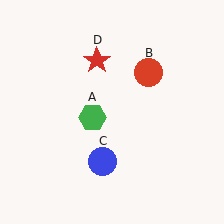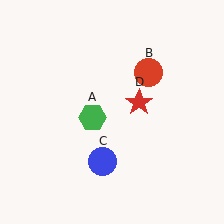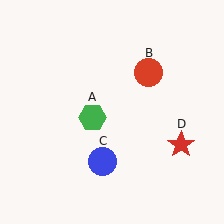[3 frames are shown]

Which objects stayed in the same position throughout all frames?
Green hexagon (object A) and red circle (object B) and blue circle (object C) remained stationary.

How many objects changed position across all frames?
1 object changed position: red star (object D).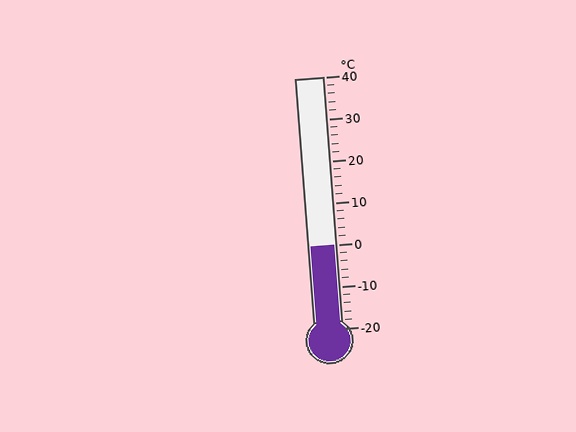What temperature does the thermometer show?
The thermometer shows approximately 0°C.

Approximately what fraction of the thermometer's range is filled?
The thermometer is filled to approximately 35% of its range.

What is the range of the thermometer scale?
The thermometer scale ranges from -20°C to 40°C.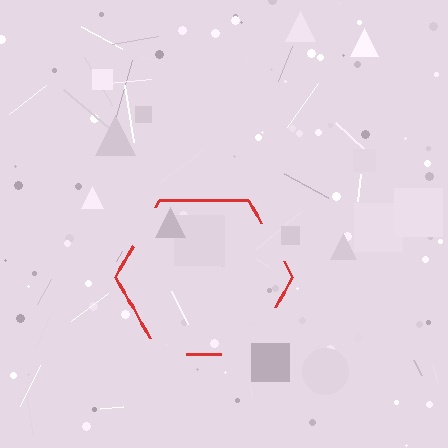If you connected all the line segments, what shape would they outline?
They would outline a hexagon.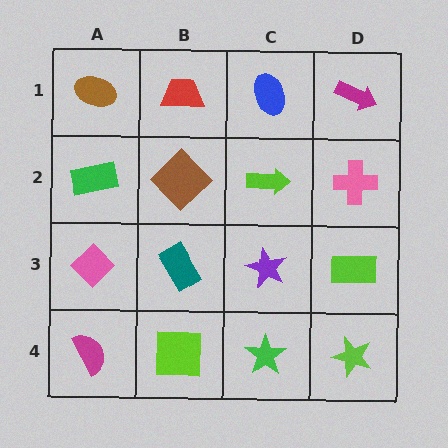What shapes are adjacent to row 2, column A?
A brown ellipse (row 1, column A), a pink diamond (row 3, column A), a brown diamond (row 2, column B).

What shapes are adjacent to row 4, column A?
A pink diamond (row 3, column A), a lime square (row 4, column B).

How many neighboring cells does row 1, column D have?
2.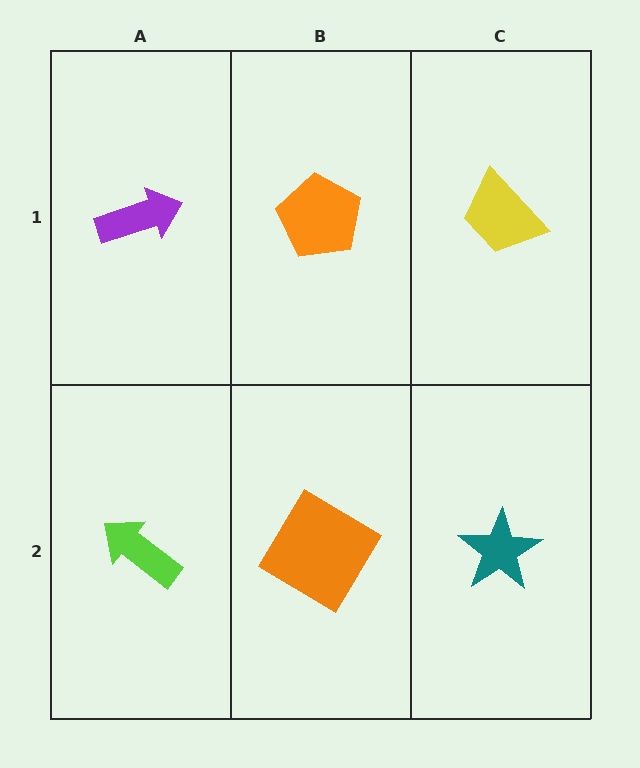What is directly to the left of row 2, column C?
An orange diamond.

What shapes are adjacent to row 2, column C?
A yellow trapezoid (row 1, column C), an orange diamond (row 2, column B).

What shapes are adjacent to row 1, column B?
An orange diamond (row 2, column B), a purple arrow (row 1, column A), a yellow trapezoid (row 1, column C).